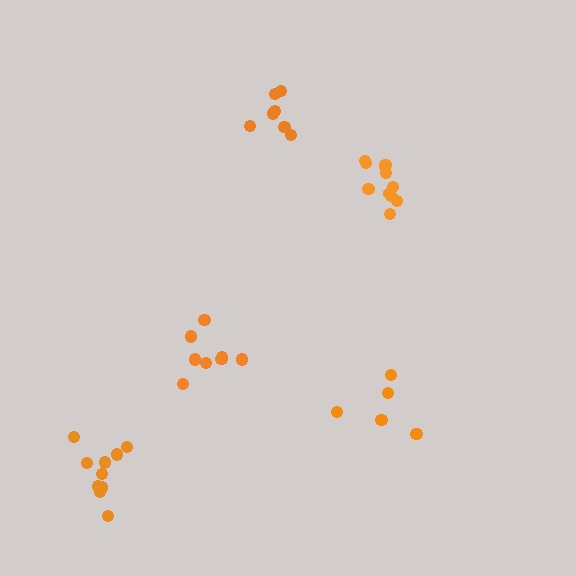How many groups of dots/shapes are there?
There are 5 groups.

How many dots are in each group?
Group 1: 11 dots, Group 2: 5 dots, Group 3: 7 dots, Group 4: 8 dots, Group 5: 10 dots (41 total).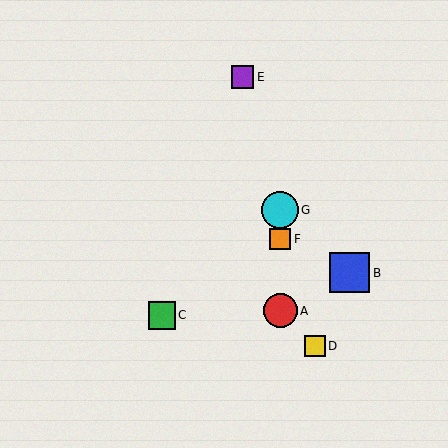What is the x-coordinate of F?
Object F is at x≈280.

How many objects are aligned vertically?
3 objects (A, F, G) are aligned vertically.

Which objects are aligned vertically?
Objects A, F, G are aligned vertically.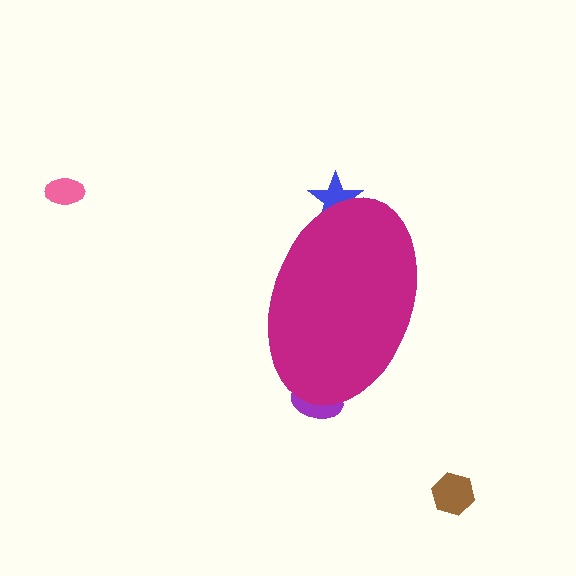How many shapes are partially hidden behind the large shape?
2 shapes are partially hidden.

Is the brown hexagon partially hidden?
No, the brown hexagon is fully visible.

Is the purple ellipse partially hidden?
Yes, the purple ellipse is partially hidden behind the magenta ellipse.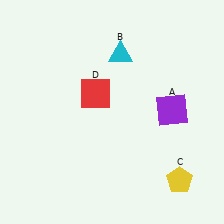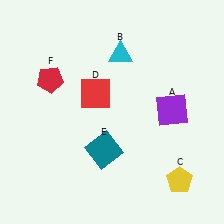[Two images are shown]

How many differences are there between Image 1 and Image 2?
There are 2 differences between the two images.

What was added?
A teal square (E), a red pentagon (F) were added in Image 2.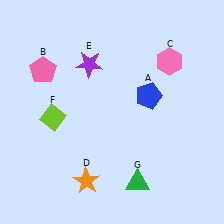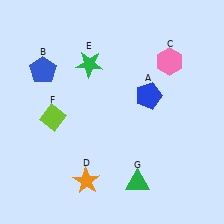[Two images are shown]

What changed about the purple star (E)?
In Image 1, E is purple. In Image 2, it changed to green.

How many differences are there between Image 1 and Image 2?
There are 2 differences between the two images.